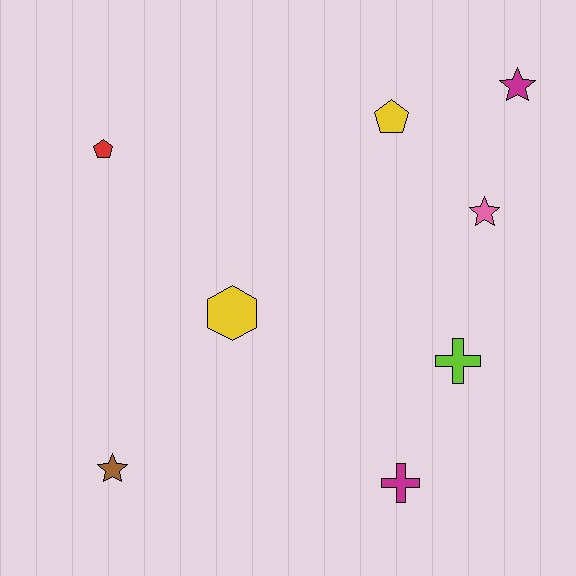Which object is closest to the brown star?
The yellow hexagon is closest to the brown star.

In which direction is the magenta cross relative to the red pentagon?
The magenta cross is below the red pentagon.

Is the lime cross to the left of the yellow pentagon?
No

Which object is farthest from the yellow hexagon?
The magenta star is farthest from the yellow hexagon.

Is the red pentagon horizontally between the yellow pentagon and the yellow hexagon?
No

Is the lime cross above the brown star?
Yes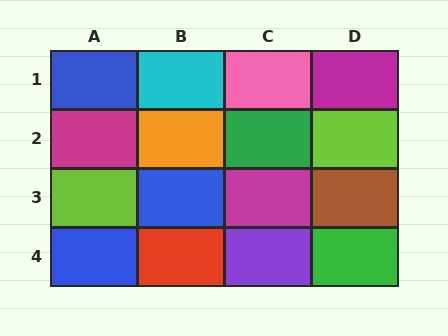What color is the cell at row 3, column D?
Brown.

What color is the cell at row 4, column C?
Purple.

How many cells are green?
2 cells are green.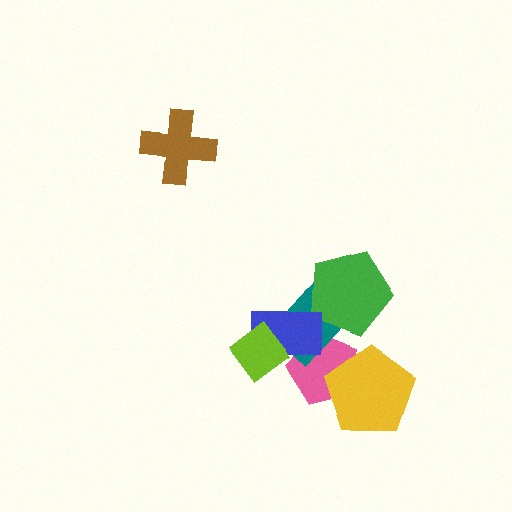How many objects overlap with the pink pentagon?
3 objects overlap with the pink pentagon.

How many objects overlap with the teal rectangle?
4 objects overlap with the teal rectangle.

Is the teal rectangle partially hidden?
Yes, it is partially covered by another shape.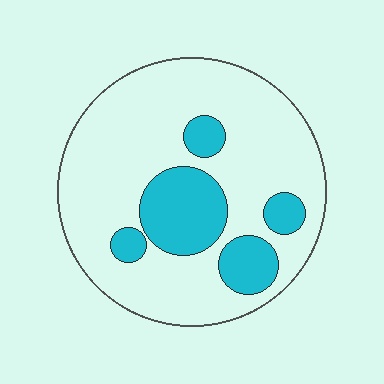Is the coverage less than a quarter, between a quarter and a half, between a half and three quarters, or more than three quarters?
Less than a quarter.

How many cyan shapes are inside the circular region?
5.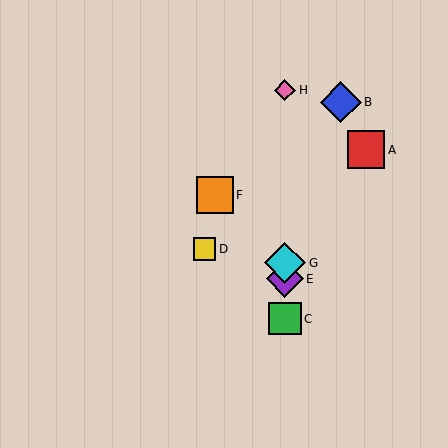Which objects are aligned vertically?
Objects C, E, G, H are aligned vertically.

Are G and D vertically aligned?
No, G is at x≈285 and D is at x≈204.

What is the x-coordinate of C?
Object C is at x≈285.